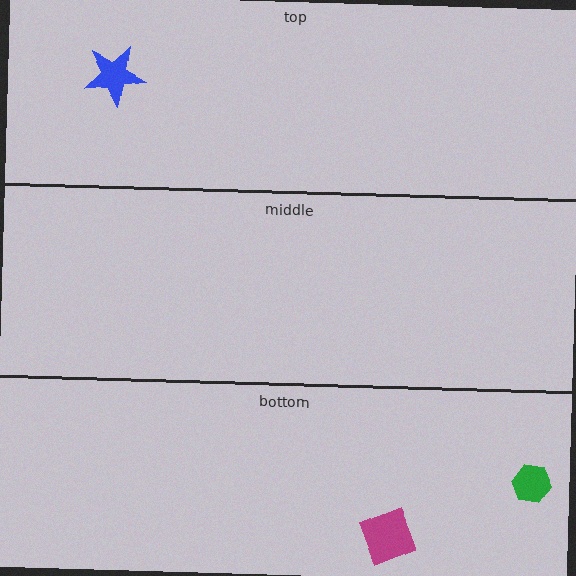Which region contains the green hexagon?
The bottom region.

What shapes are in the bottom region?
The green hexagon, the magenta square.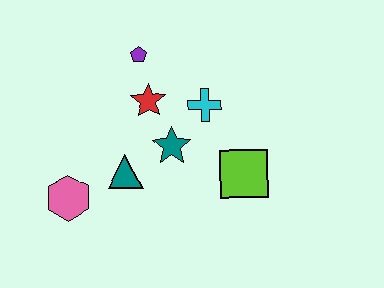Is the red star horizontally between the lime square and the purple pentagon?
Yes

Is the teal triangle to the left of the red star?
Yes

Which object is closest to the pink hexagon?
The teal triangle is closest to the pink hexagon.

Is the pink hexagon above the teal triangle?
No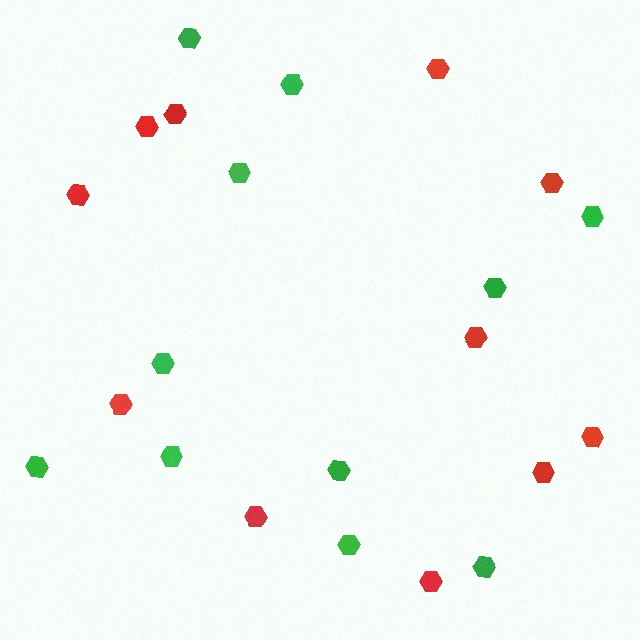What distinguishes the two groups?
There are 2 groups: one group of green hexagons (11) and one group of red hexagons (11).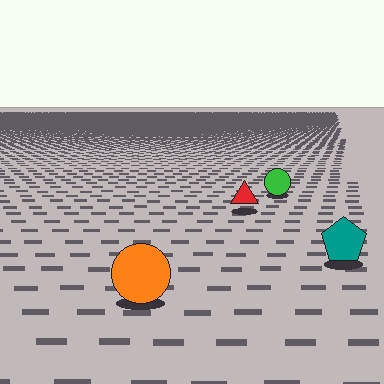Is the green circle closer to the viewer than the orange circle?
No. The orange circle is closer — you can tell from the texture gradient: the ground texture is coarser near it.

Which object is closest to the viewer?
The orange circle is closest. The texture marks near it are larger and more spread out.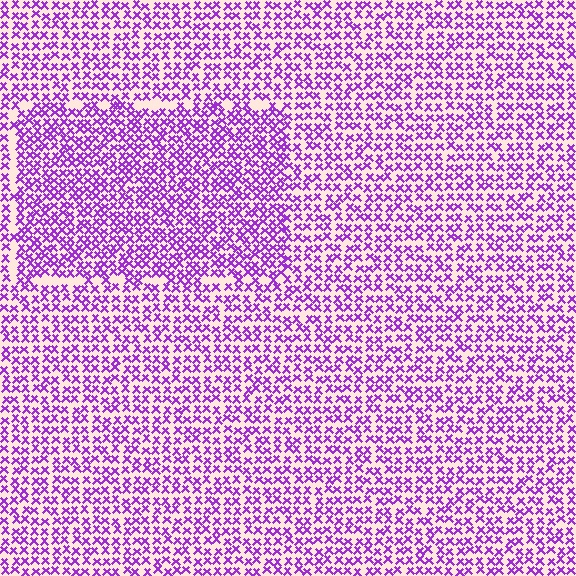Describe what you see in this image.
The image contains small purple elements arranged at two different densities. A rectangle-shaped region is visible where the elements are more densely packed than the surrounding area.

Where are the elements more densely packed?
The elements are more densely packed inside the rectangle boundary.